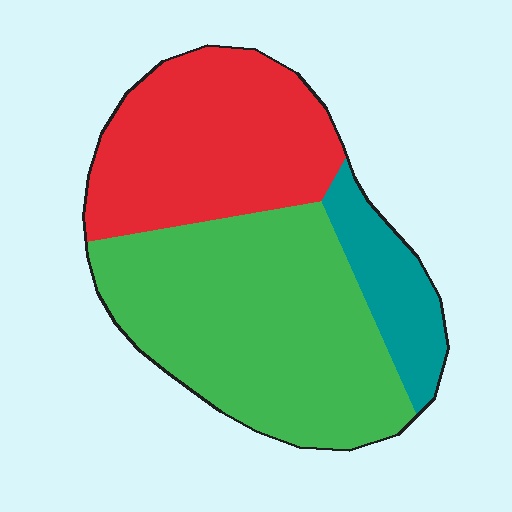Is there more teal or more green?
Green.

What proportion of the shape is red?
Red covers about 35% of the shape.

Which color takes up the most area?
Green, at roughly 50%.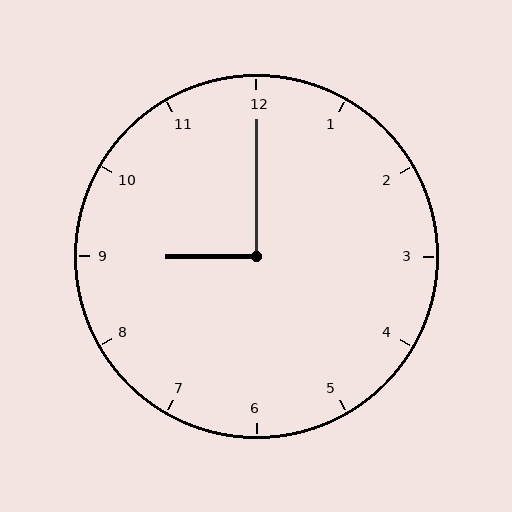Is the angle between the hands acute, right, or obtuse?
It is right.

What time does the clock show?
9:00.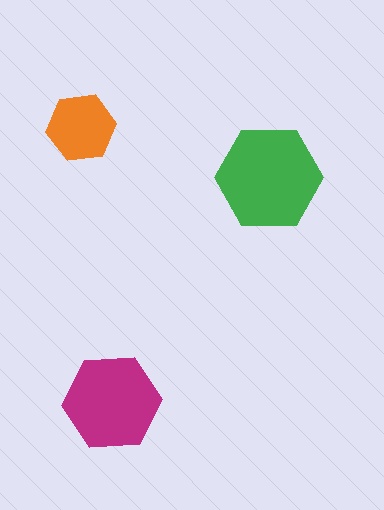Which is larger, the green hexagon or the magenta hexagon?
The green one.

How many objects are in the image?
There are 3 objects in the image.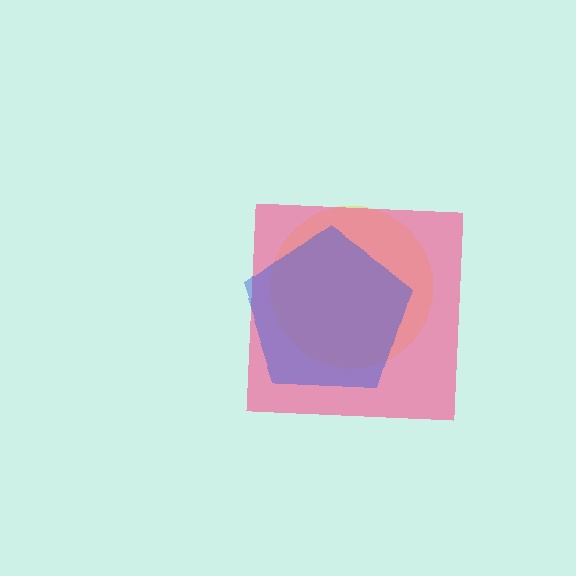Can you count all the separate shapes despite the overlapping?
Yes, there are 3 separate shapes.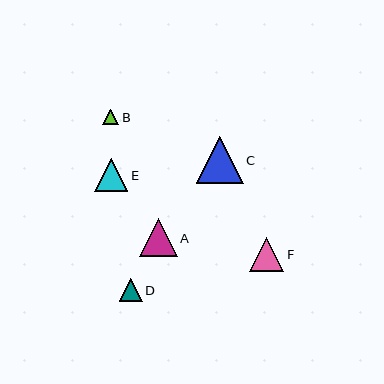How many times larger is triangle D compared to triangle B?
Triangle D is approximately 1.5 times the size of triangle B.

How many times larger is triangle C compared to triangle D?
Triangle C is approximately 2.0 times the size of triangle D.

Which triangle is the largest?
Triangle C is the largest with a size of approximately 47 pixels.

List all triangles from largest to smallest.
From largest to smallest: C, A, F, E, D, B.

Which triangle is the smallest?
Triangle B is the smallest with a size of approximately 16 pixels.